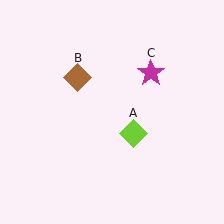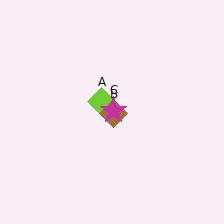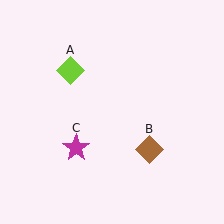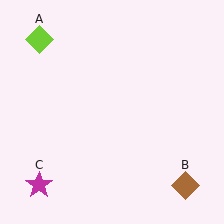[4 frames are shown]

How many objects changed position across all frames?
3 objects changed position: lime diamond (object A), brown diamond (object B), magenta star (object C).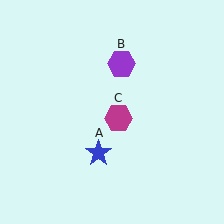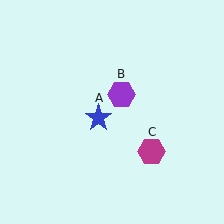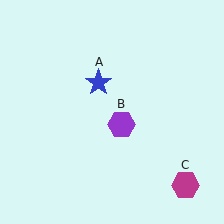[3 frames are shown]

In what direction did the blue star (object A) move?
The blue star (object A) moved up.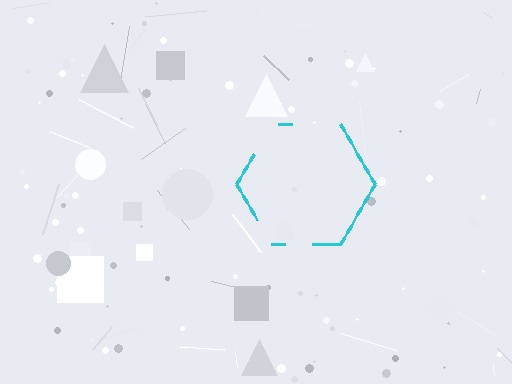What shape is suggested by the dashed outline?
The dashed outline suggests a hexagon.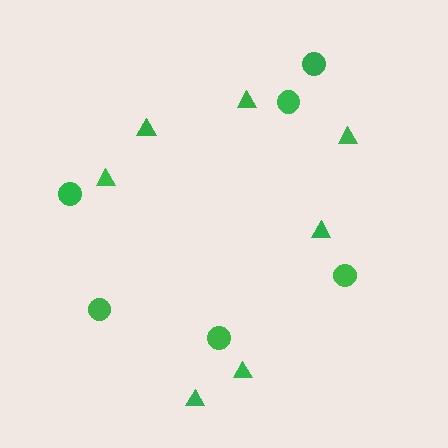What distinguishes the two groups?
There are 2 groups: one group of triangles (7) and one group of circles (6).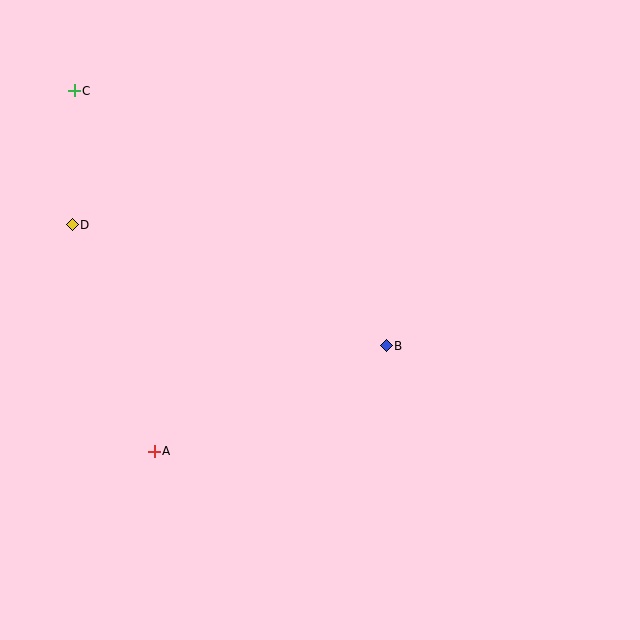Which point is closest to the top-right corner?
Point B is closest to the top-right corner.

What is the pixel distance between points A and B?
The distance between A and B is 255 pixels.